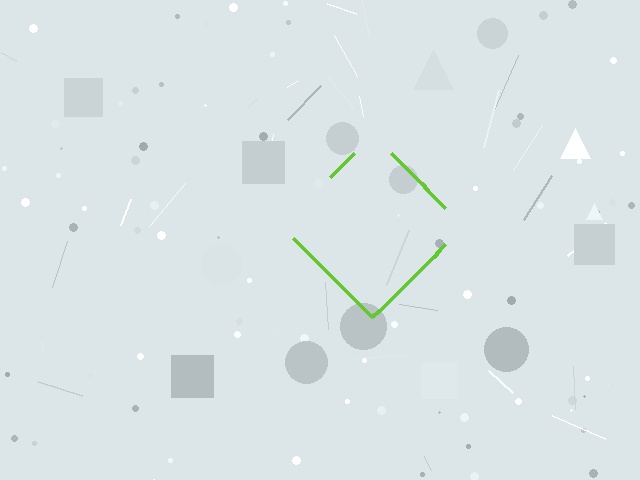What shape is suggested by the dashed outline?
The dashed outline suggests a diamond.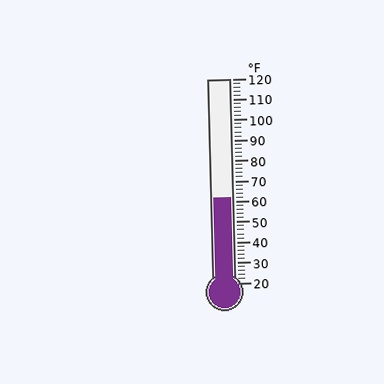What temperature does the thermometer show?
The thermometer shows approximately 62°F.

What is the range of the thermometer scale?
The thermometer scale ranges from 20°F to 120°F.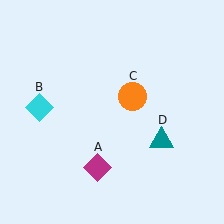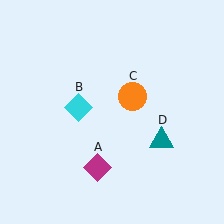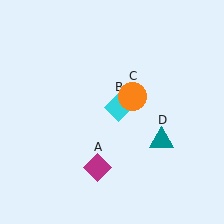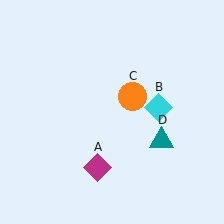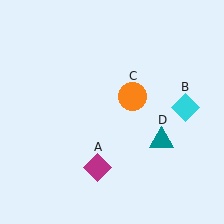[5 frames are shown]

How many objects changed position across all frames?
1 object changed position: cyan diamond (object B).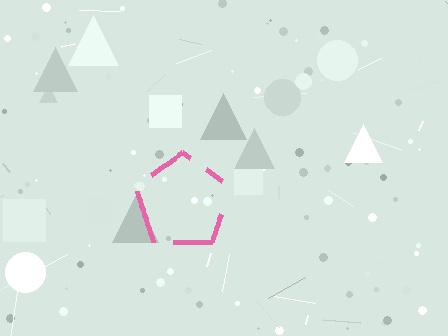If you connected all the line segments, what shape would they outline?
They would outline a pentagon.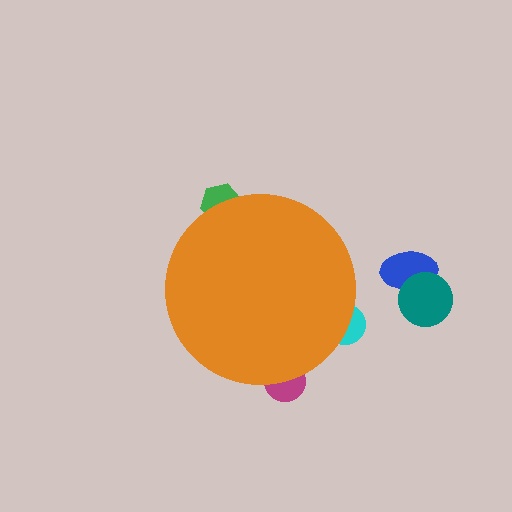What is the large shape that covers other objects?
An orange circle.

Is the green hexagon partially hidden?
Yes, the green hexagon is partially hidden behind the orange circle.